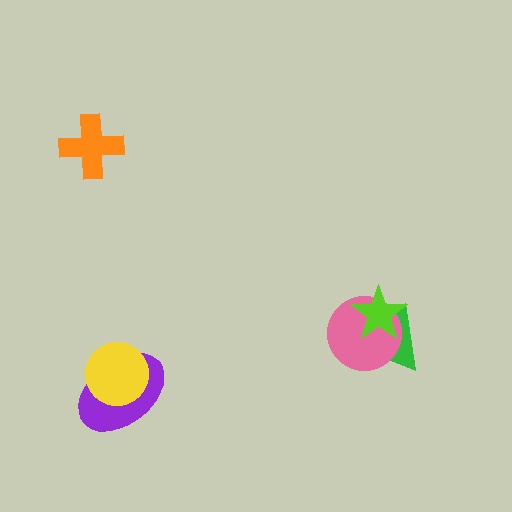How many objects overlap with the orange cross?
0 objects overlap with the orange cross.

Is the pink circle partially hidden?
Yes, it is partially covered by another shape.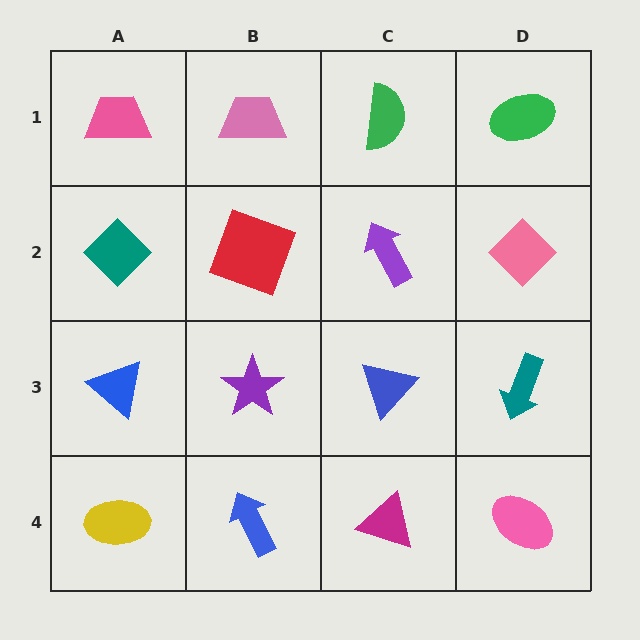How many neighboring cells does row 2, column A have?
3.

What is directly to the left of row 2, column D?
A purple arrow.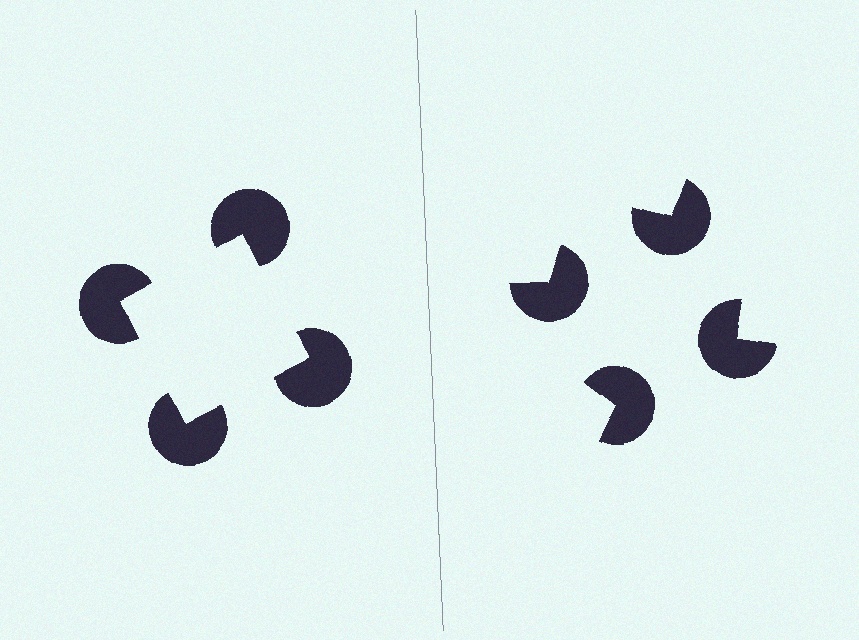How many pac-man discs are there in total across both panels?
8 — 4 on each side.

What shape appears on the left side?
An illusory square.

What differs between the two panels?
The pac-man discs are positioned identically on both sides; only the wedge orientations differ. On the left they align to a square; on the right they are misaligned.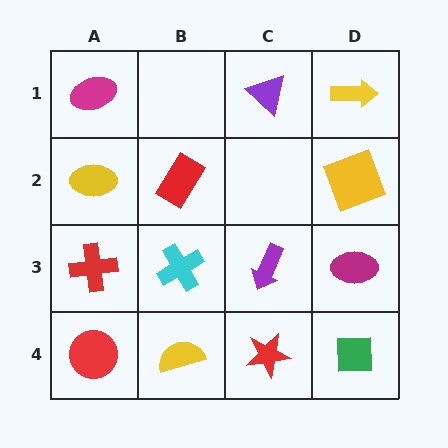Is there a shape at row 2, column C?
No, that cell is empty.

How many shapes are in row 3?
4 shapes.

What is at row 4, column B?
A yellow semicircle.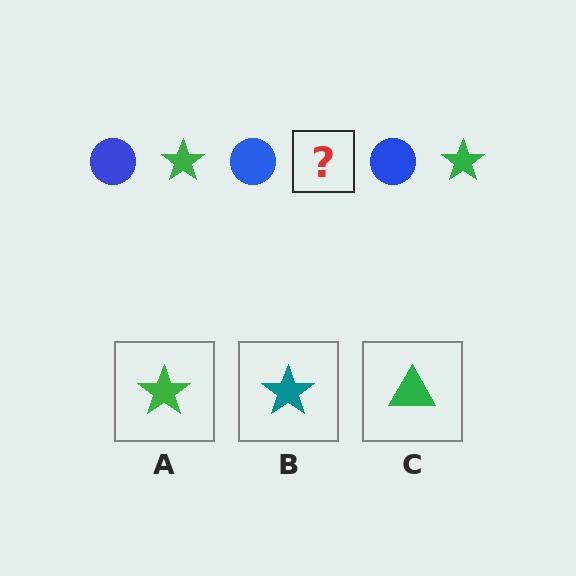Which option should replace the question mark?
Option A.